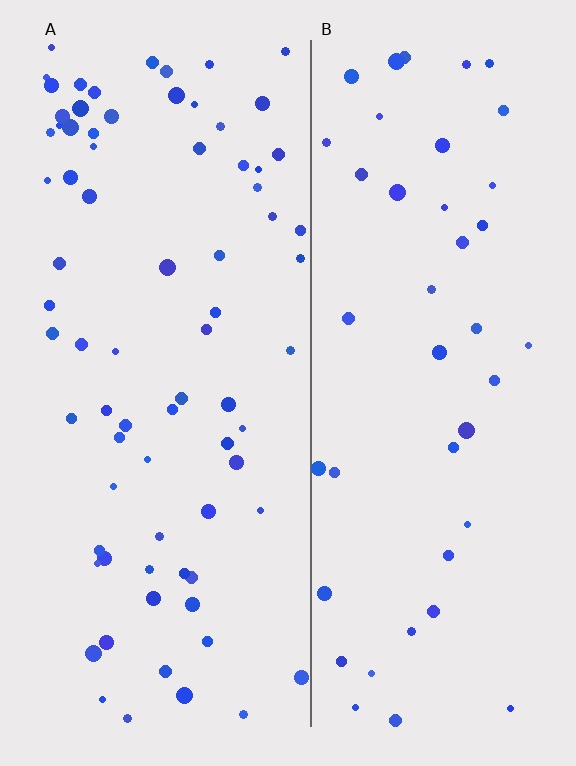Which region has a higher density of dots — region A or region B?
A (the left).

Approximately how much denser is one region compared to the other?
Approximately 1.8× — region A over region B.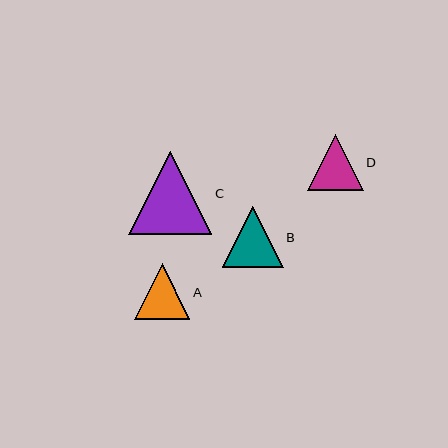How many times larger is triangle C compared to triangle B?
Triangle C is approximately 1.4 times the size of triangle B.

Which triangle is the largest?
Triangle C is the largest with a size of approximately 83 pixels.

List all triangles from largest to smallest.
From largest to smallest: C, B, D, A.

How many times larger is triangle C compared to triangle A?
Triangle C is approximately 1.5 times the size of triangle A.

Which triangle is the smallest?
Triangle A is the smallest with a size of approximately 55 pixels.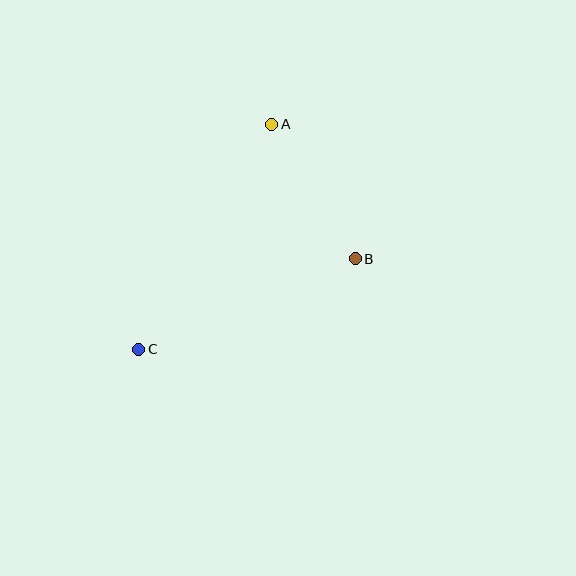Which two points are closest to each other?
Points A and B are closest to each other.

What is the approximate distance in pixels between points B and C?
The distance between B and C is approximately 234 pixels.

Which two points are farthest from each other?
Points A and C are farthest from each other.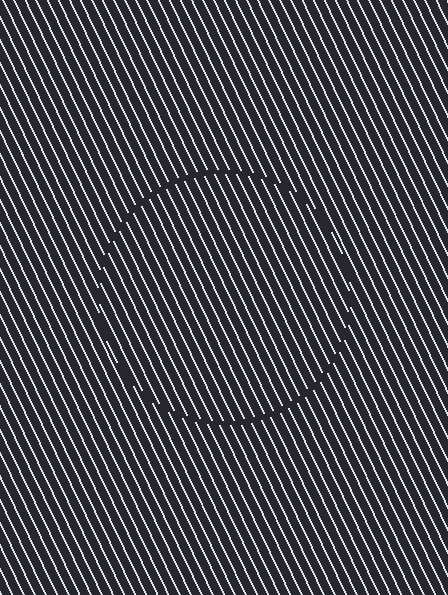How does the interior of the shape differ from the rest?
The interior of the shape contains the same grating, shifted by half a period — the contour is defined by the phase discontinuity where line-ends from the inner and outer gratings abut.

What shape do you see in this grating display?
An illusory circle. The interior of the shape contains the same grating, shifted by half a period — the contour is defined by the phase discontinuity where line-ends from the inner and outer gratings abut.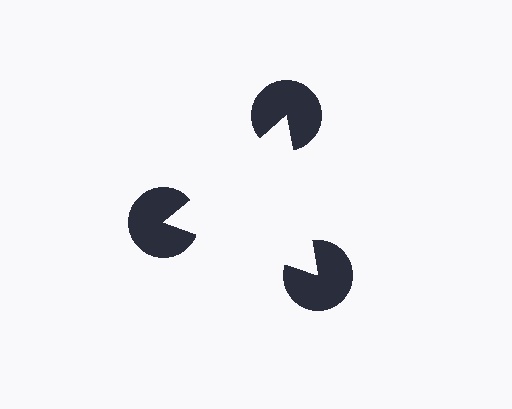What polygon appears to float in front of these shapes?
An illusory triangle — its edges are inferred from the aligned wedge cuts in the pac-man discs, not physically drawn.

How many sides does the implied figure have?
3 sides.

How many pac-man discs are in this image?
There are 3 — one at each vertex of the illusory triangle.